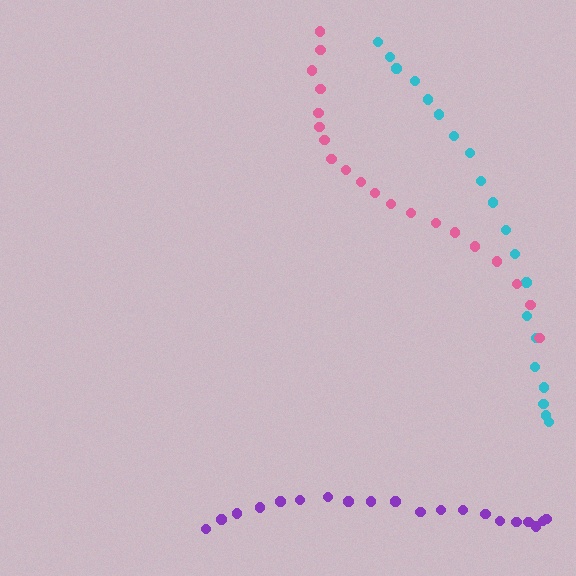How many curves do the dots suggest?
There are 3 distinct paths.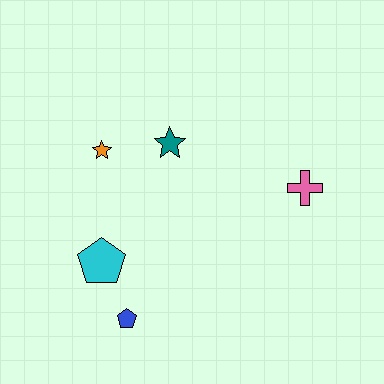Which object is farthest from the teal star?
The blue pentagon is farthest from the teal star.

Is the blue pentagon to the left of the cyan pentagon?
No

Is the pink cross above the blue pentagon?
Yes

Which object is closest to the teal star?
The orange star is closest to the teal star.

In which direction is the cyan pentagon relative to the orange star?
The cyan pentagon is below the orange star.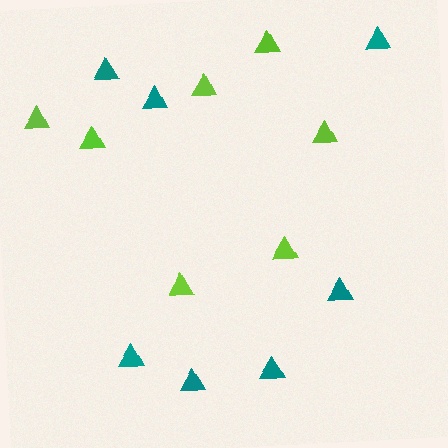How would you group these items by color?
There are 2 groups: one group of teal triangles (7) and one group of lime triangles (7).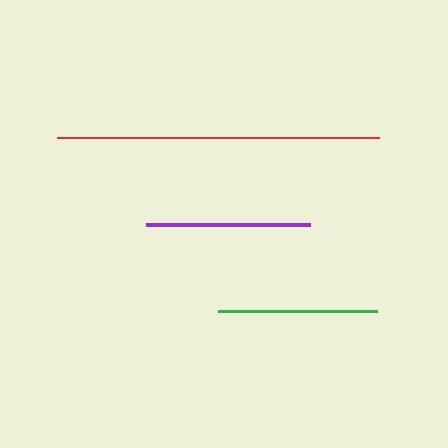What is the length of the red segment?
The red segment is approximately 322 pixels long.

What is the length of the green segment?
The green segment is approximately 159 pixels long.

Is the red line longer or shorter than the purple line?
The red line is longer than the purple line.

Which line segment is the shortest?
The green line is the shortest at approximately 159 pixels.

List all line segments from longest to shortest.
From longest to shortest: red, purple, green.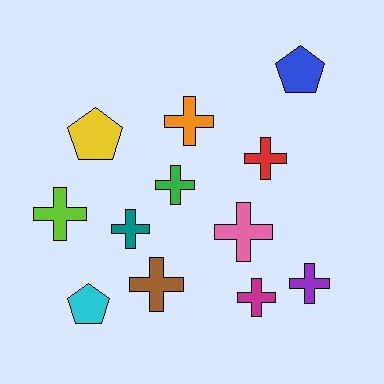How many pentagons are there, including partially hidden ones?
There are 3 pentagons.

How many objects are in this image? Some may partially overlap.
There are 12 objects.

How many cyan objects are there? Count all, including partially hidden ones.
There is 1 cyan object.